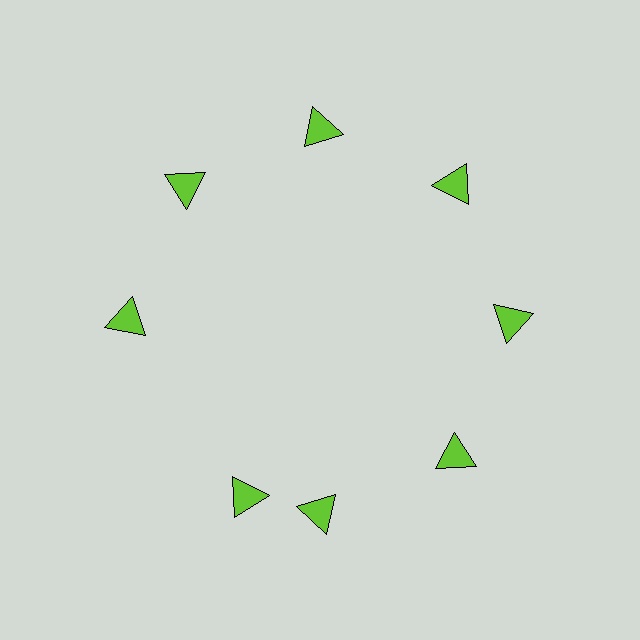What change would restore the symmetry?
The symmetry would be restored by rotating it back into even spacing with its neighbors so that all 8 triangles sit at equal angles and equal distance from the center.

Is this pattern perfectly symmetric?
No. The 8 lime triangles are arranged in a ring, but one element near the 8 o'clock position is rotated out of alignment along the ring, breaking the 8-fold rotational symmetry.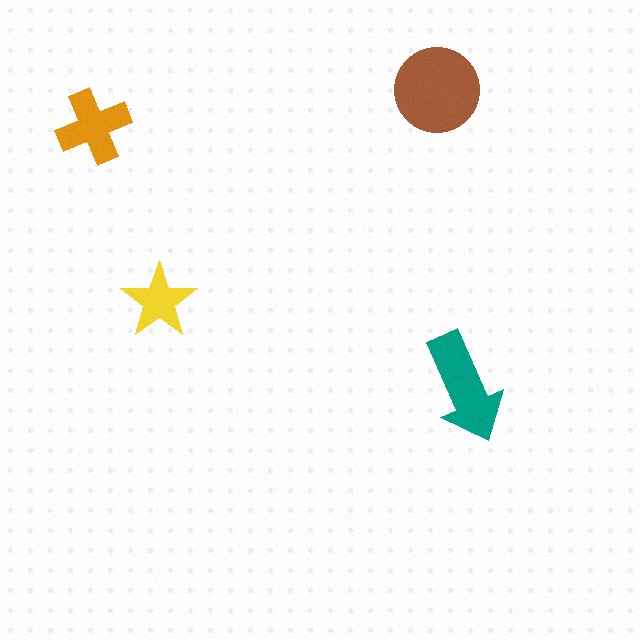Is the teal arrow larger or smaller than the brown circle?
Smaller.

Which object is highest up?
The brown circle is topmost.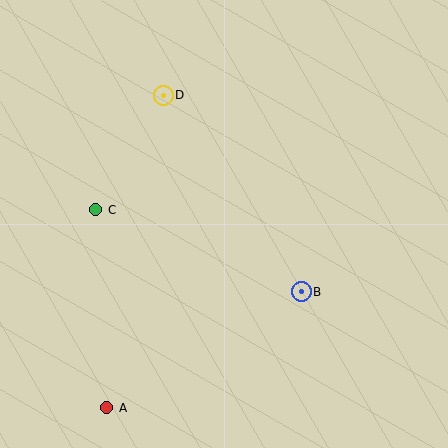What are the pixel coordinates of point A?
Point A is at (107, 408).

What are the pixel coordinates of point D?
Point D is at (163, 95).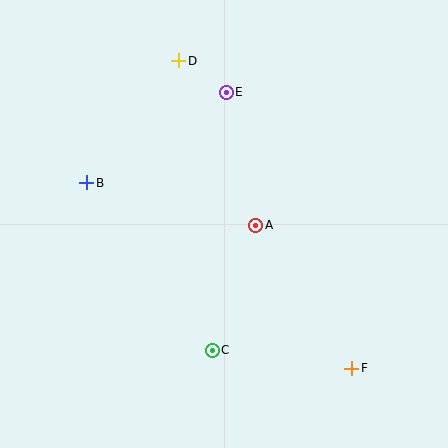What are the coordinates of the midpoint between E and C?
The midpoint between E and C is at (219, 221).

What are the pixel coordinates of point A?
Point A is at (256, 225).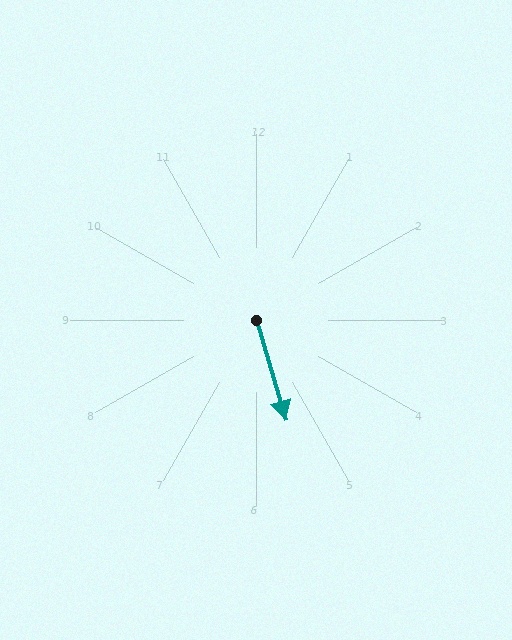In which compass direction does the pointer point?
South.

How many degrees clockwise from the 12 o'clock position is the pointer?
Approximately 163 degrees.